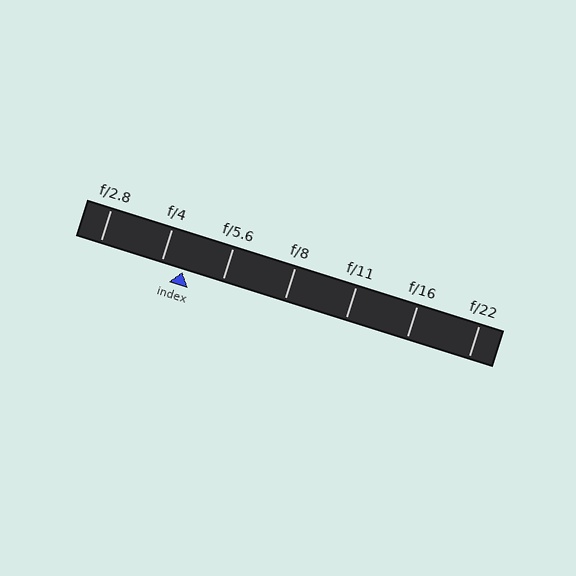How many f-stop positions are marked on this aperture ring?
There are 7 f-stop positions marked.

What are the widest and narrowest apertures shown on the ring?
The widest aperture shown is f/2.8 and the narrowest is f/22.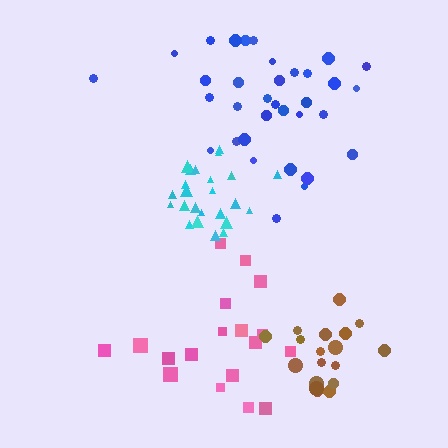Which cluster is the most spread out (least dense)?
Pink.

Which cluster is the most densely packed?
Cyan.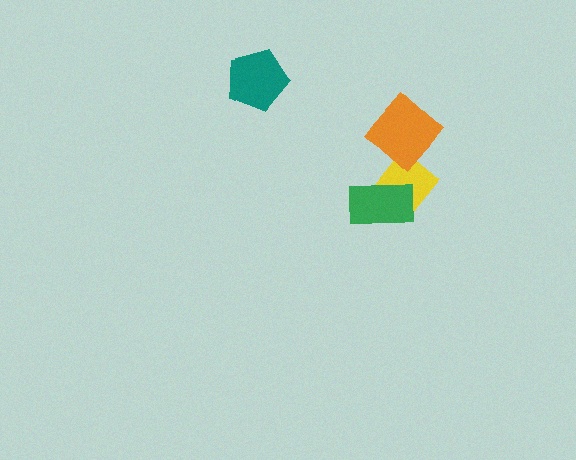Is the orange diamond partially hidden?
No, no other shape covers it.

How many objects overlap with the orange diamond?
1 object overlaps with the orange diamond.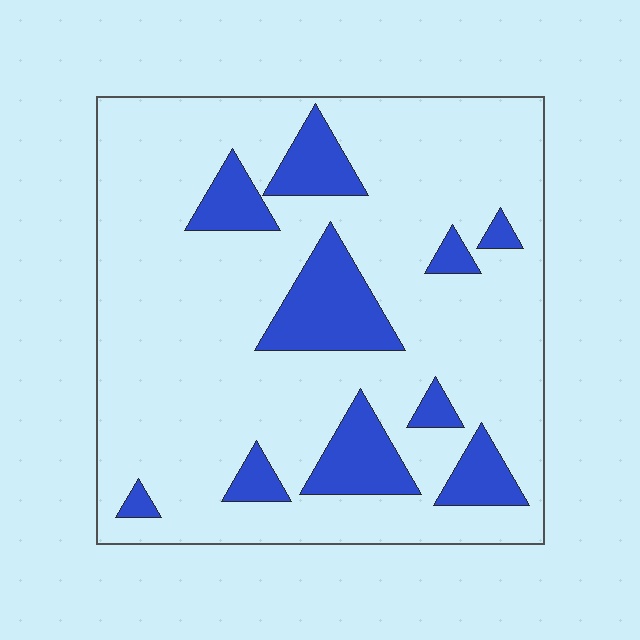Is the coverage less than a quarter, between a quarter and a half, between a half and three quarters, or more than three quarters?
Less than a quarter.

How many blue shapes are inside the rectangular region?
10.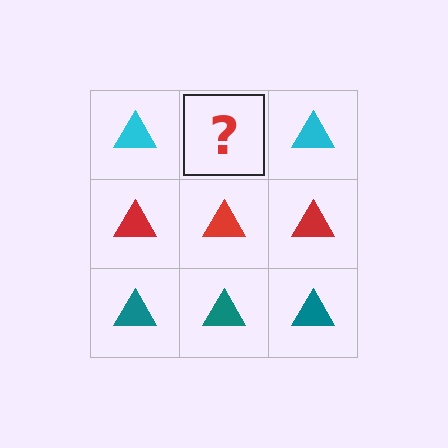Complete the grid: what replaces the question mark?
The question mark should be replaced with a cyan triangle.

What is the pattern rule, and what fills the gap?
The rule is that each row has a consistent color. The gap should be filled with a cyan triangle.